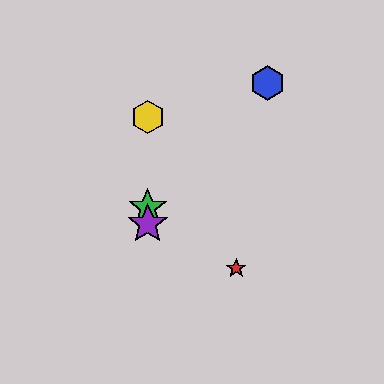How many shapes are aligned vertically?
3 shapes (the green star, the yellow hexagon, the purple star) are aligned vertically.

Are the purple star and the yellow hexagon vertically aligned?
Yes, both are at x≈148.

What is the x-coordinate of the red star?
The red star is at x≈236.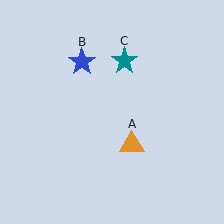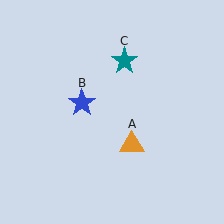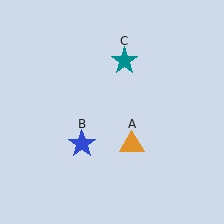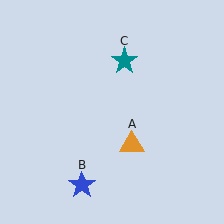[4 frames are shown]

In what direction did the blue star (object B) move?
The blue star (object B) moved down.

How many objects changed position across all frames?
1 object changed position: blue star (object B).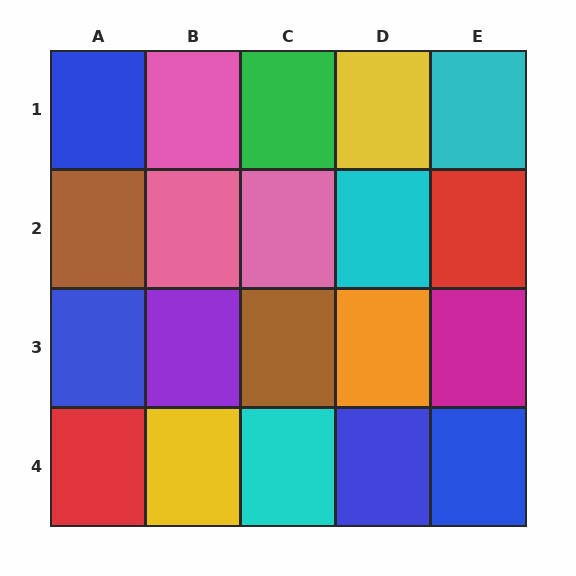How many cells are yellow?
2 cells are yellow.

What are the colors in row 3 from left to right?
Blue, purple, brown, orange, magenta.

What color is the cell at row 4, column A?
Red.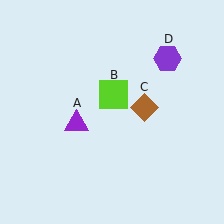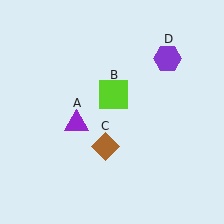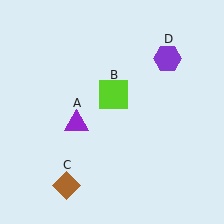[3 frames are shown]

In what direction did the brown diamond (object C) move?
The brown diamond (object C) moved down and to the left.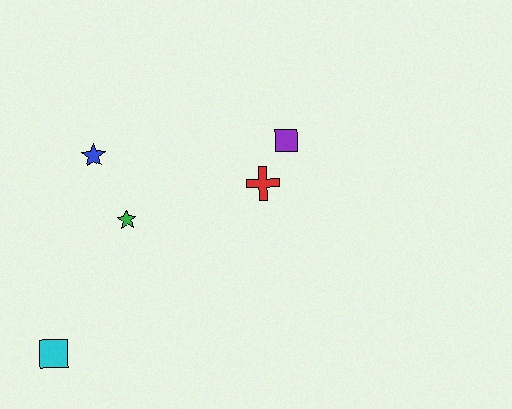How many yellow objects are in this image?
There are no yellow objects.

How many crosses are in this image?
There is 1 cross.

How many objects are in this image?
There are 5 objects.